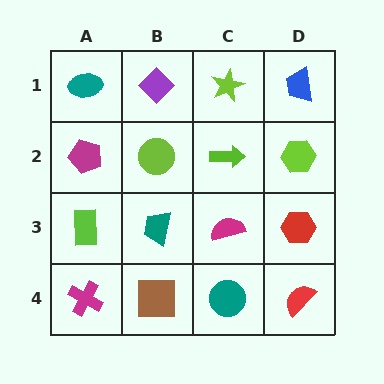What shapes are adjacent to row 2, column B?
A purple diamond (row 1, column B), a teal trapezoid (row 3, column B), a magenta pentagon (row 2, column A), a lime arrow (row 2, column C).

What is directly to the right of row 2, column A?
A lime circle.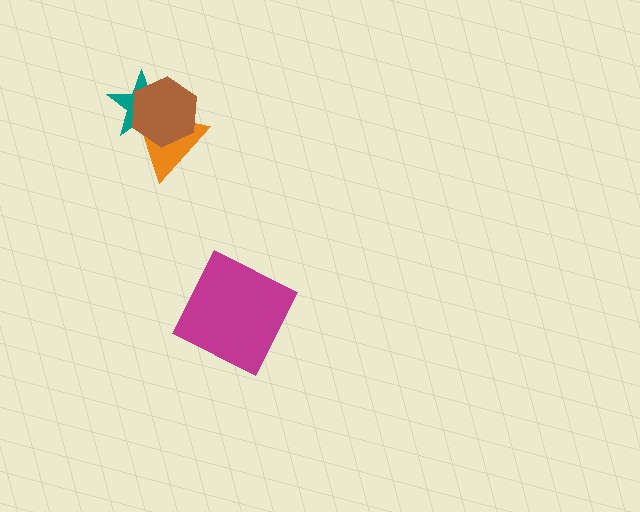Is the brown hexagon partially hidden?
No, no other shape covers it.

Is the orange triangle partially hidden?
Yes, it is partially covered by another shape.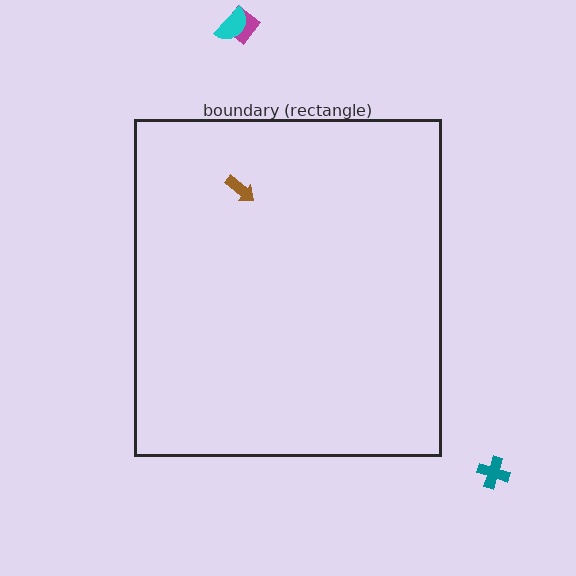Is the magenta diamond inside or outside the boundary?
Outside.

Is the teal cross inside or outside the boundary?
Outside.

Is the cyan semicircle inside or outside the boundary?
Outside.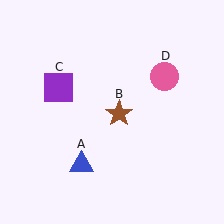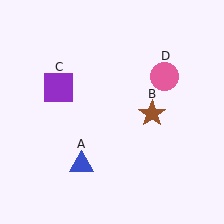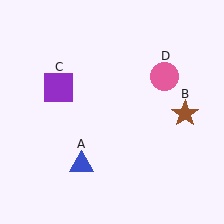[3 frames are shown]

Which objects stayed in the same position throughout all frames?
Blue triangle (object A) and purple square (object C) and pink circle (object D) remained stationary.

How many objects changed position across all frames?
1 object changed position: brown star (object B).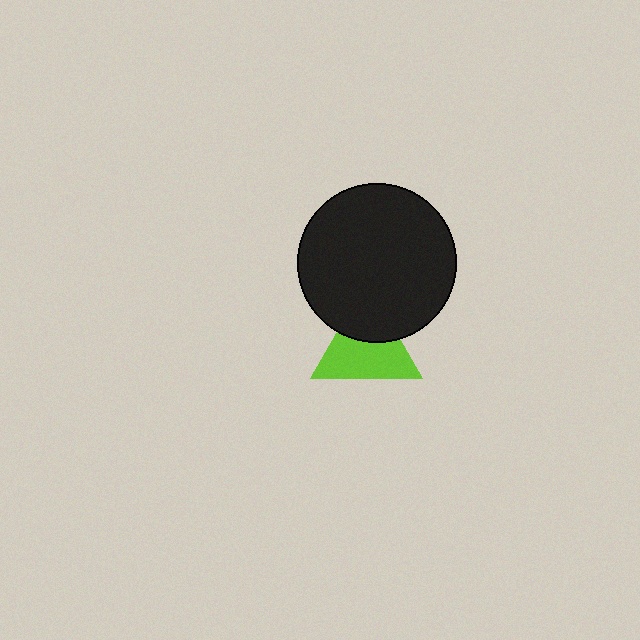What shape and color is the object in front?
The object in front is a black circle.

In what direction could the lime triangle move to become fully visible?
The lime triangle could move down. That would shift it out from behind the black circle entirely.